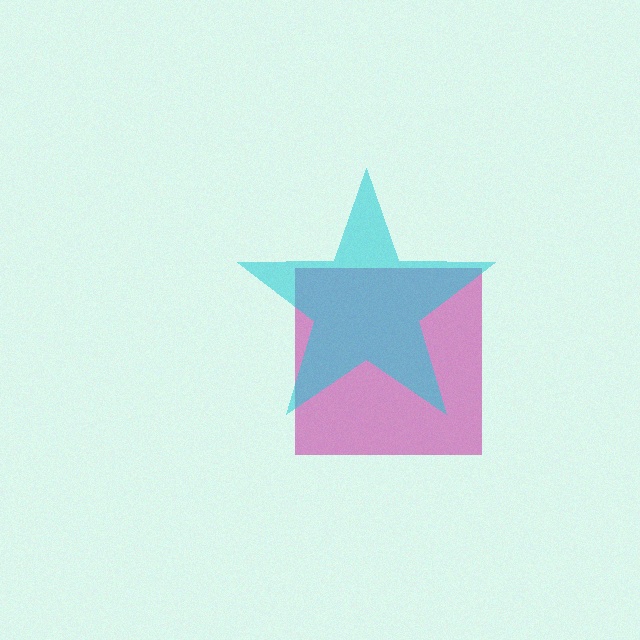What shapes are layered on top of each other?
The layered shapes are: a magenta square, a cyan star.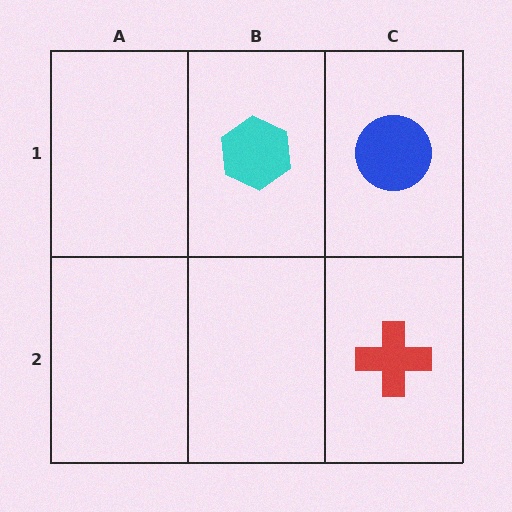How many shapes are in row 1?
2 shapes.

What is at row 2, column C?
A red cross.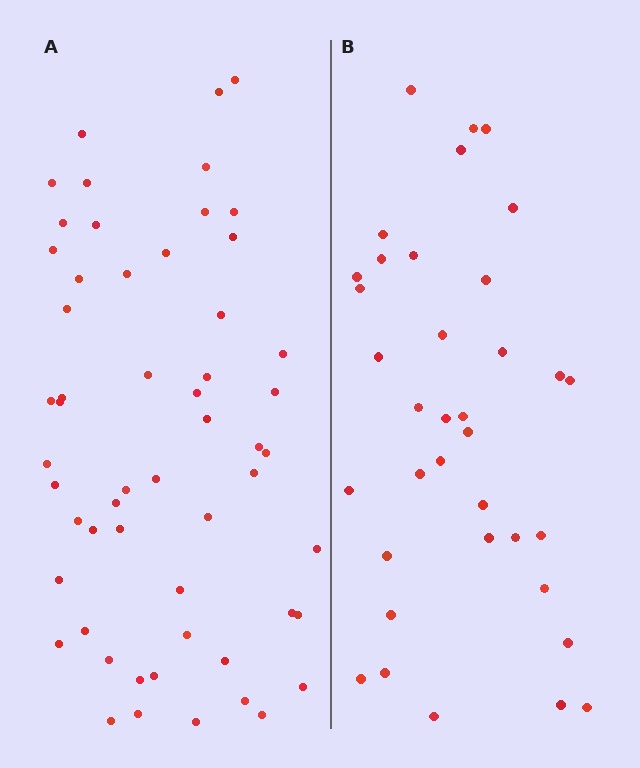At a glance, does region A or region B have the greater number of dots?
Region A (the left region) has more dots.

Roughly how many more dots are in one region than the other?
Region A has approximately 20 more dots than region B.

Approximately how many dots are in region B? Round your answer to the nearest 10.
About 40 dots. (The exact count is 36, which rounds to 40.)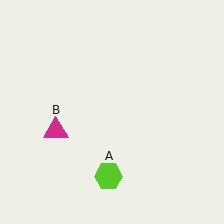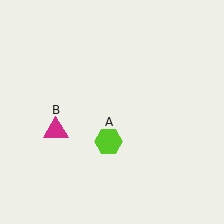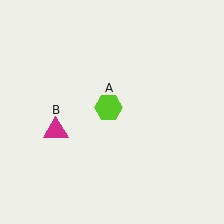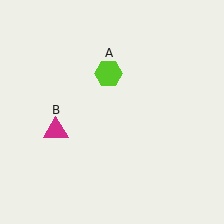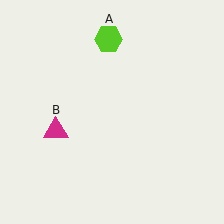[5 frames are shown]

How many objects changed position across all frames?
1 object changed position: lime hexagon (object A).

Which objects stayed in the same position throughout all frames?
Magenta triangle (object B) remained stationary.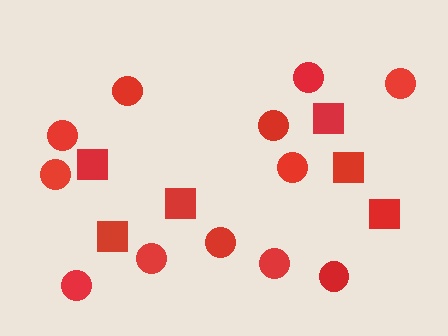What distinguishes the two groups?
There are 2 groups: one group of squares (6) and one group of circles (12).